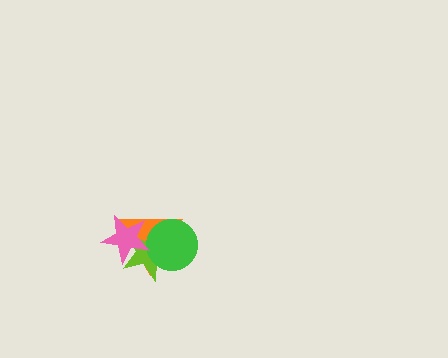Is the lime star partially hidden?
Yes, it is partially covered by another shape.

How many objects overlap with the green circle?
2 objects overlap with the green circle.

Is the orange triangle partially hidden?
Yes, it is partially covered by another shape.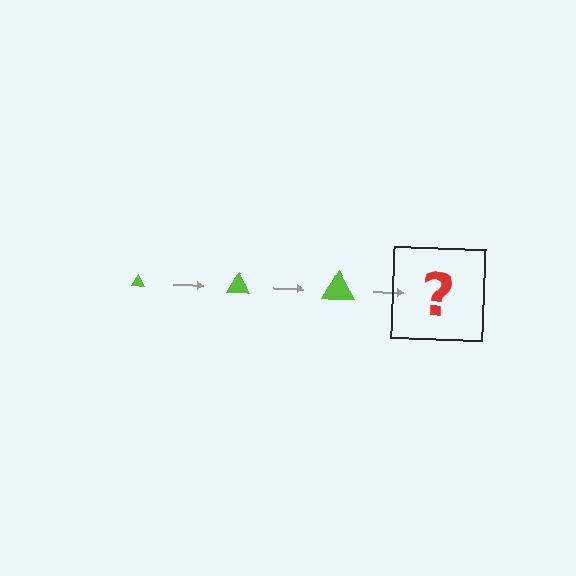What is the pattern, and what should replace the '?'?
The pattern is that the triangle gets progressively larger each step. The '?' should be a lime triangle, larger than the previous one.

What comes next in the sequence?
The next element should be a lime triangle, larger than the previous one.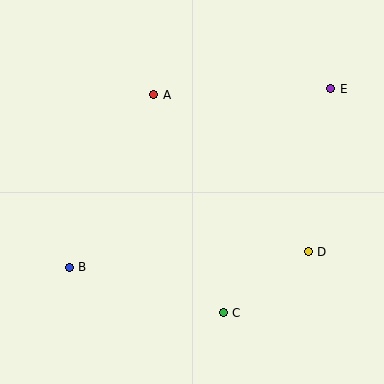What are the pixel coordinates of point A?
Point A is at (154, 95).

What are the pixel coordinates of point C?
Point C is at (223, 313).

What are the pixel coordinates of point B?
Point B is at (69, 267).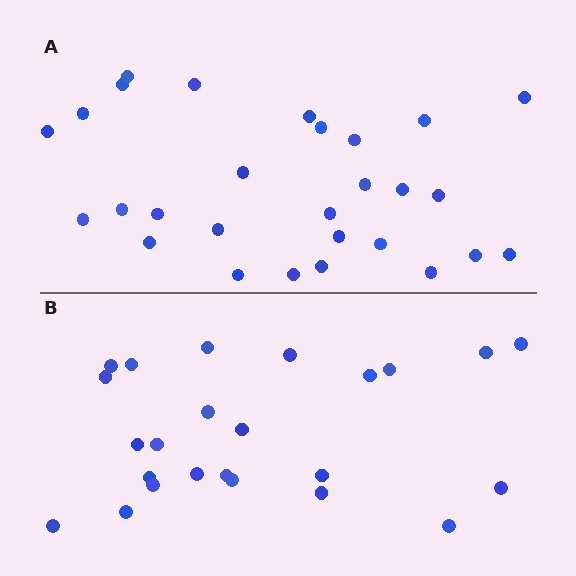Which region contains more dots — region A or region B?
Region A (the top region) has more dots.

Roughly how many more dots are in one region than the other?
Region A has about 4 more dots than region B.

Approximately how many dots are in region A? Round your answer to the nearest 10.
About 30 dots. (The exact count is 28, which rounds to 30.)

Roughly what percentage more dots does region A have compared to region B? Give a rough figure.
About 15% more.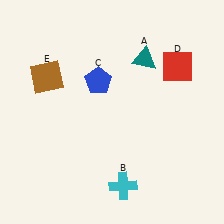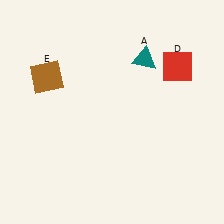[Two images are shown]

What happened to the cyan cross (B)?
The cyan cross (B) was removed in Image 2. It was in the bottom-right area of Image 1.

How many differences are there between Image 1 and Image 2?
There are 2 differences between the two images.